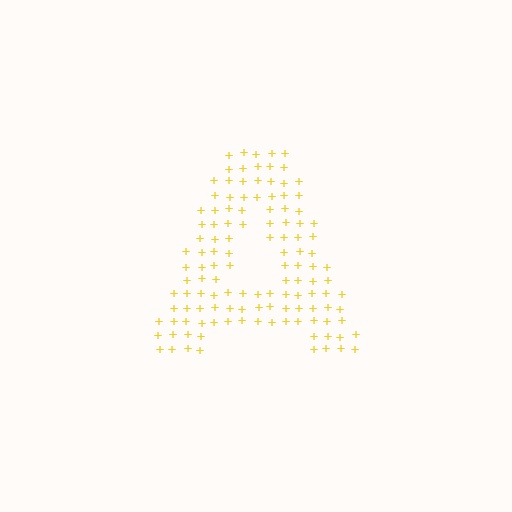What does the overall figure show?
The overall figure shows the letter A.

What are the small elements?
The small elements are plus signs.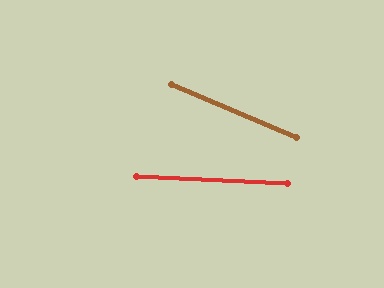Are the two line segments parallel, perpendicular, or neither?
Neither parallel nor perpendicular — they differ by about 21°.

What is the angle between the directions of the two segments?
Approximately 21 degrees.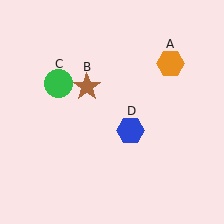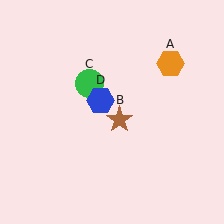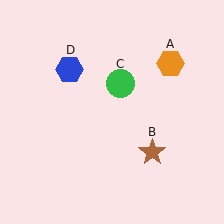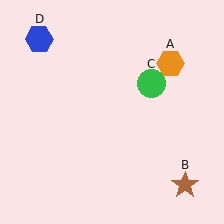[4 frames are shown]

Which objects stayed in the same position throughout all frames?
Orange hexagon (object A) remained stationary.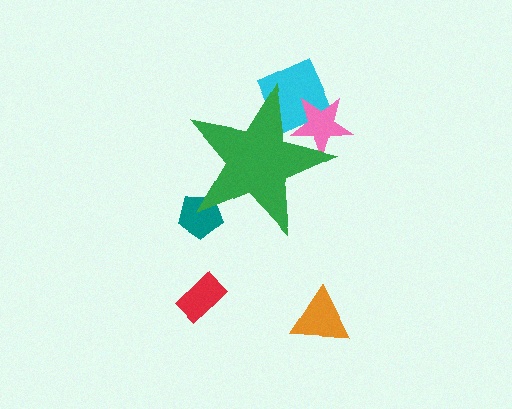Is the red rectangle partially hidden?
No, the red rectangle is fully visible.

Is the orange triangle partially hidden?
No, the orange triangle is fully visible.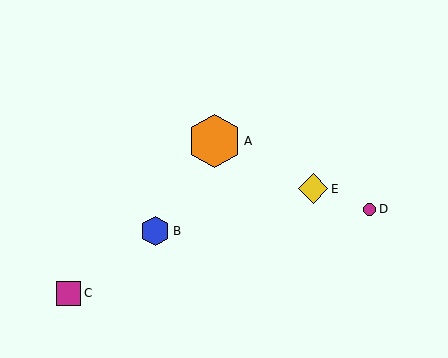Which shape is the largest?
The orange hexagon (labeled A) is the largest.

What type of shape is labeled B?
Shape B is a blue hexagon.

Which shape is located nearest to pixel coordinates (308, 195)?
The yellow diamond (labeled E) at (313, 189) is nearest to that location.